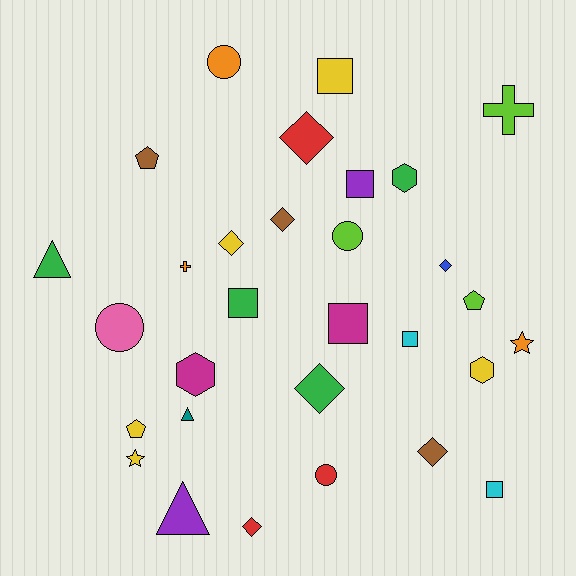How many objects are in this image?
There are 30 objects.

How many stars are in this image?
There are 2 stars.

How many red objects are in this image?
There are 3 red objects.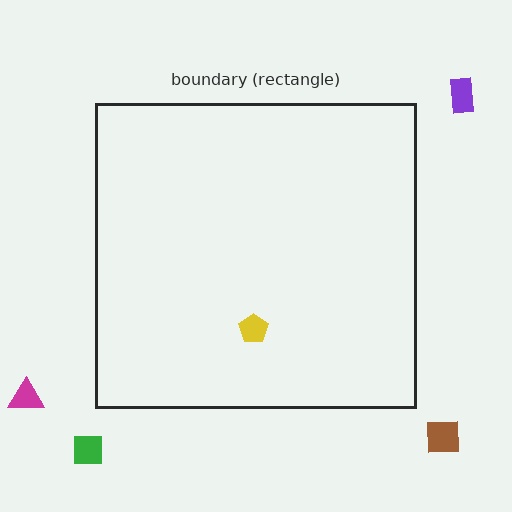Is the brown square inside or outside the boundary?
Outside.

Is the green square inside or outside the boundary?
Outside.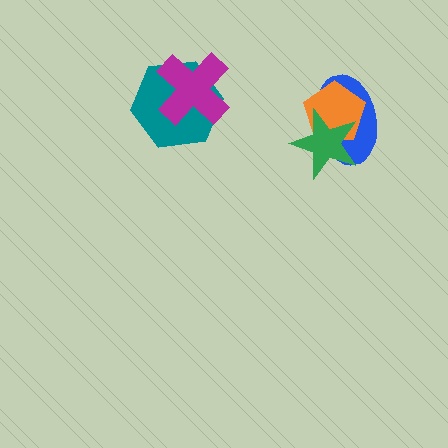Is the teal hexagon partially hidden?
Yes, it is partially covered by another shape.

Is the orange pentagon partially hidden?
Yes, it is partially covered by another shape.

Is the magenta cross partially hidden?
No, no other shape covers it.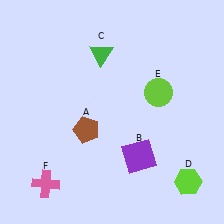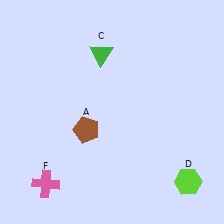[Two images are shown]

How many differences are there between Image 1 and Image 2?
There are 2 differences between the two images.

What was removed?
The purple square (B), the lime circle (E) were removed in Image 2.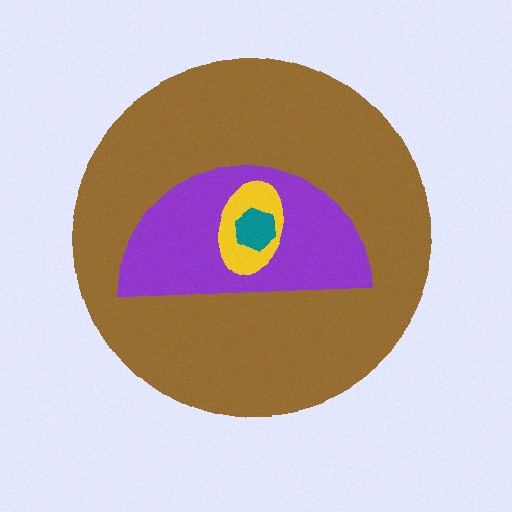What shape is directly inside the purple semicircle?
The yellow ellipse.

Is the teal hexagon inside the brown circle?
Yes.